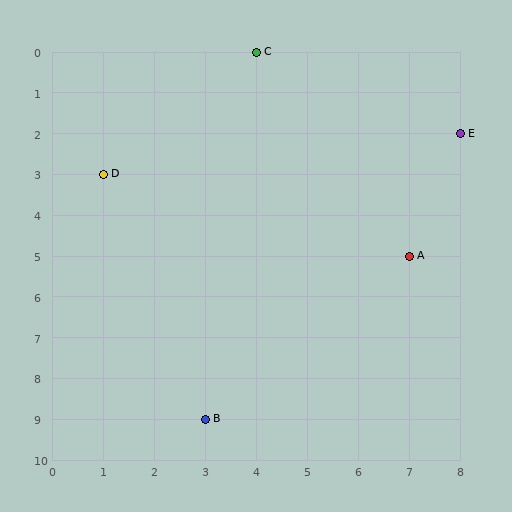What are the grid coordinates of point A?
Point A is at grid coordinates (7, 5).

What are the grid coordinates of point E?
Point E is at grid coordinates (8, 2).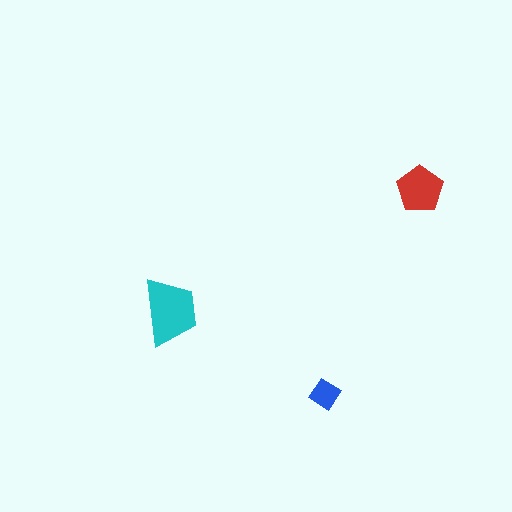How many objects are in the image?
There are 3 objects in the image.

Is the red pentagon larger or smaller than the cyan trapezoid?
Smaller.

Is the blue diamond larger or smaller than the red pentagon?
Smaller.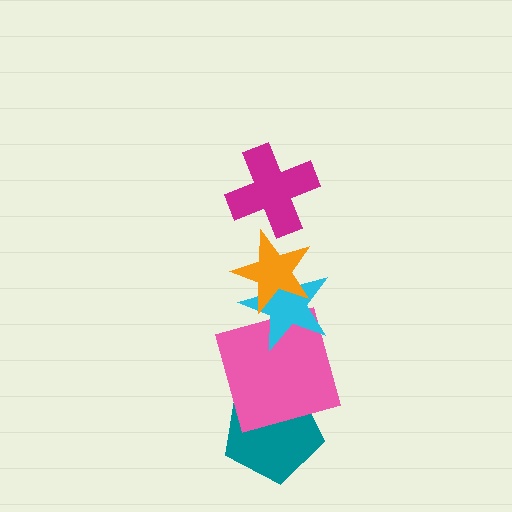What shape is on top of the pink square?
The cyan star is on top of the pink square.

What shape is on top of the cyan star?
The orange star is on top of the cyan star.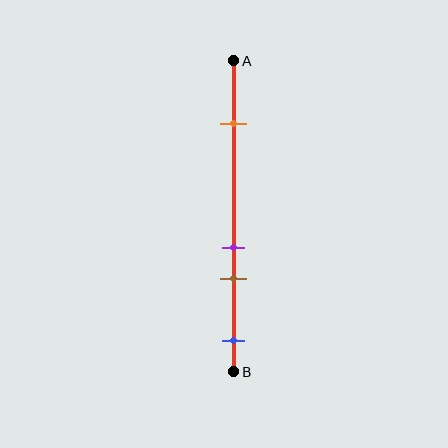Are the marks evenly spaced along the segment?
No, the marks are not evenly spaced.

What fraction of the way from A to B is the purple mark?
The purple mark is approximately 60% (0.6) of the way from A to B.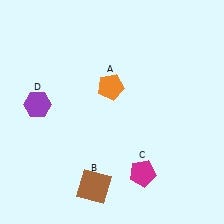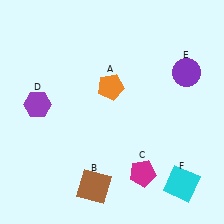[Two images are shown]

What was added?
A purple circle (E), a cyan square (F) were added in Image 2.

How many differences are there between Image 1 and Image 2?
There are 2 differences between the two images.